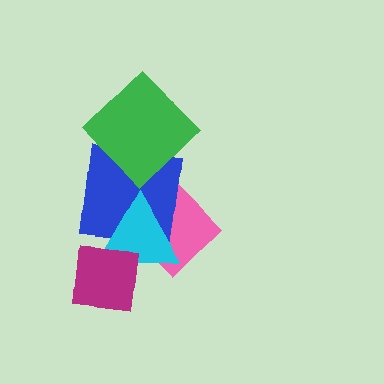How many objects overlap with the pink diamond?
2 objects overlap with the pink diamond.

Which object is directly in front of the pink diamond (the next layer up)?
The blue square is directly in front of the pink diamond.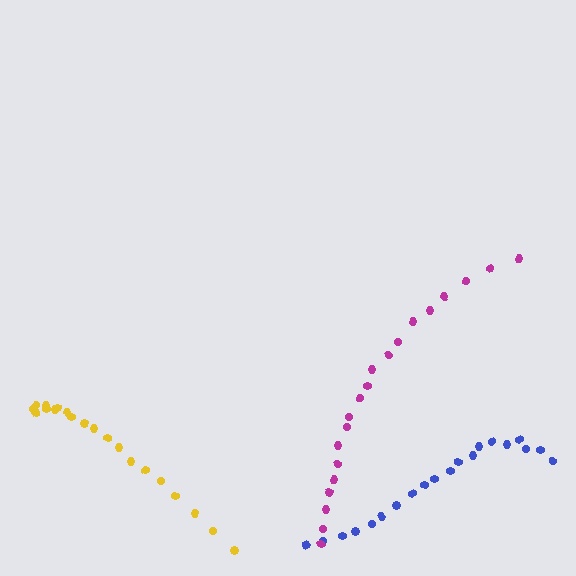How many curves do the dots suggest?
There are 3 distinct paths.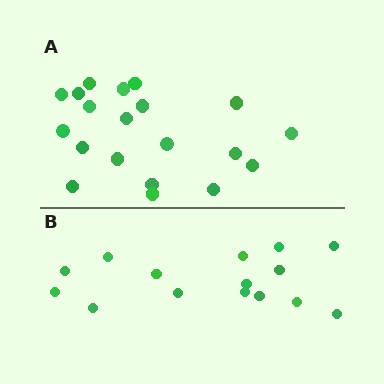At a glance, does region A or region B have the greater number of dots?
Region A (the top region) has more dots.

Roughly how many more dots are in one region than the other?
Region A has about 5 more dots than region B.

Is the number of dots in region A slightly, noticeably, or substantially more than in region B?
Region A has noticeably more, but not dramatically so. The ratio is roughly 1.3 to 1.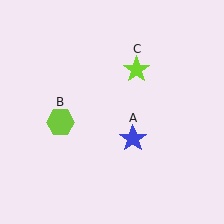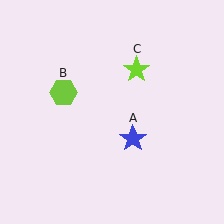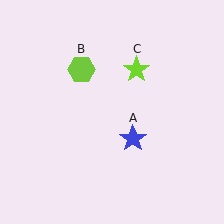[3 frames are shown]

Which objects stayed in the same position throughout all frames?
Blue star (object A) and lime star (object C) remained stationary.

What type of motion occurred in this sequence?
The lime hexagon (object B) rotated clockwise around the center of the scene.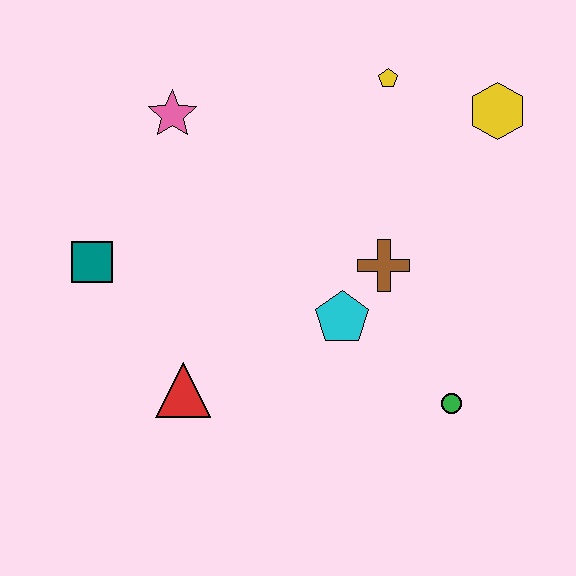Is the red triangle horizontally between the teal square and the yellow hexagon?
Yes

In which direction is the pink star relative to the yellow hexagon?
The pink star is to the left of the yellow hexagon.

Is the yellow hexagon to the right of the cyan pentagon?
Yes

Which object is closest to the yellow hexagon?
The yellow pentagon is closest to the yellow hexagon.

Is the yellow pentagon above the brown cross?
Yes